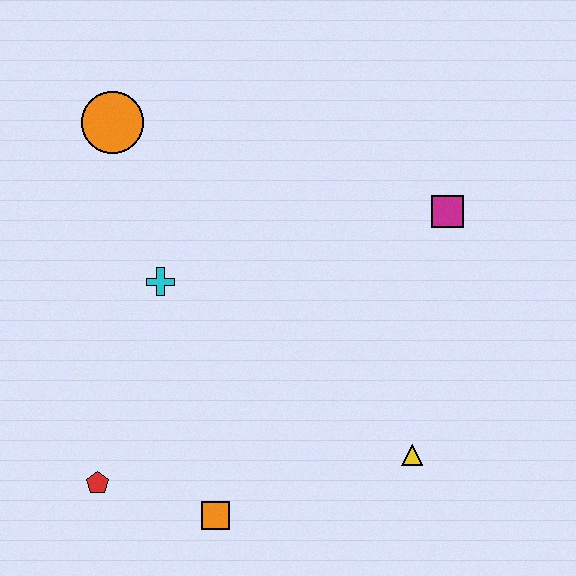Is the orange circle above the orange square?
Yes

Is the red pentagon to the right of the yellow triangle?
No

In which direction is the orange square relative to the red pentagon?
The orange square is to the right of the red pentagon.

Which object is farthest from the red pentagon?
The magenta square is farthest from the red pentagon.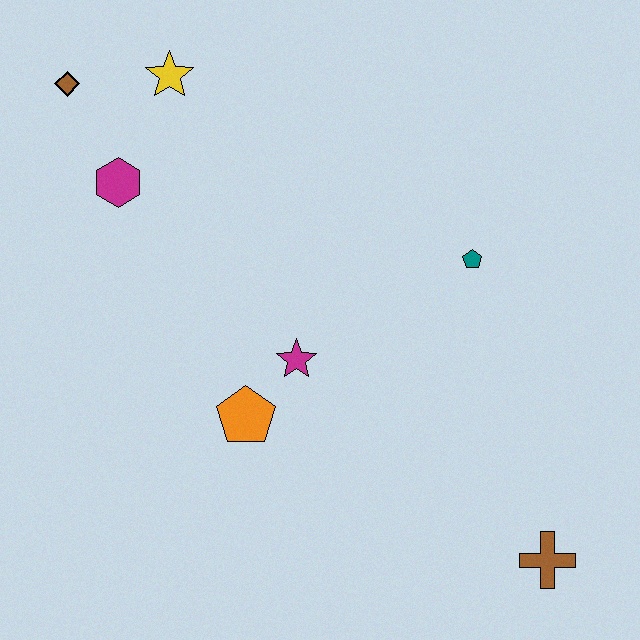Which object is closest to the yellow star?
The brown diamond is closest to the yellow star.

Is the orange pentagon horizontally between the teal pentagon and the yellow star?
Yes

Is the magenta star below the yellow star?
Yes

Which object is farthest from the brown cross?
The brown diamond is farthest from the brown cross.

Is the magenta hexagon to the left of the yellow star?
Yes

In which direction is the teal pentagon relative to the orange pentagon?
The teal pentagon is to the right of the orange pentagon.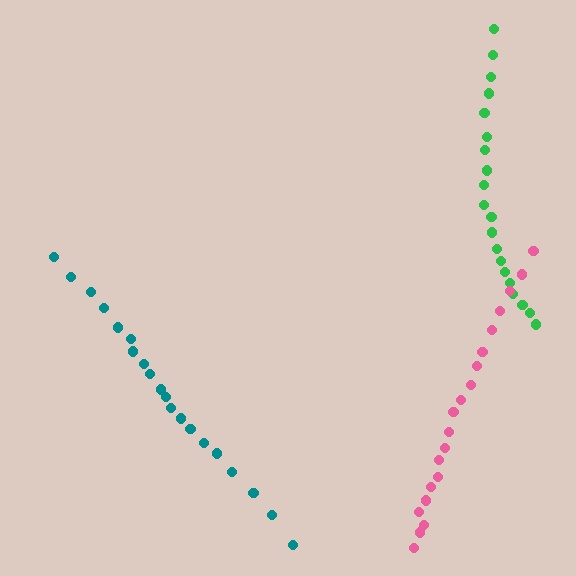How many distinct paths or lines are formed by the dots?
There are 3 distinct paths.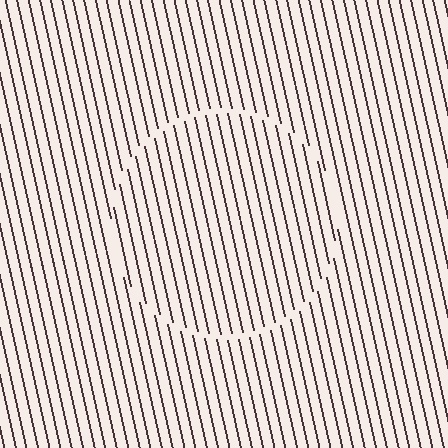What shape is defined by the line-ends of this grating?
An illusory circle. The interior of the shape contains the same grating, shifted by half a period — the contour is defined by the phase discontinuity where line-ends from the inner and outer gratings abut.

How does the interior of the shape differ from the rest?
The interior of the shape contains the same grating, shifted by half a period — the contour is defined by the phase discontinuity where line-ends from the inner and outer gratings abut.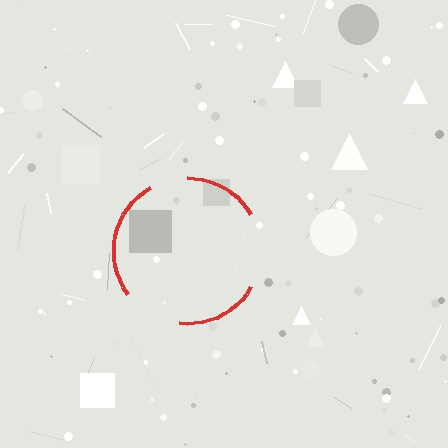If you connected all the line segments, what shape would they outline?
They would outline a circle.